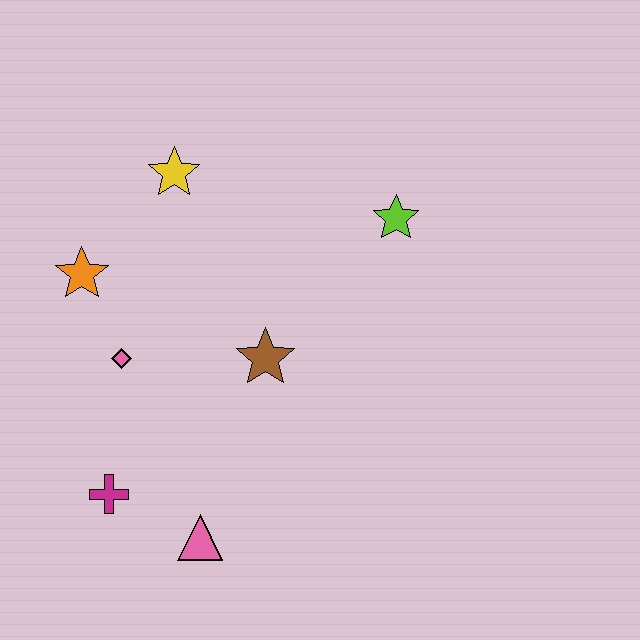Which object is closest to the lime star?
The brown star is closest to the lime star.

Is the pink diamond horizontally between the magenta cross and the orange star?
No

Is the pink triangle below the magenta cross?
Yes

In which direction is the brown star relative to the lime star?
The brown star is below the lime star.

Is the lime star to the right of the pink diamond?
Yes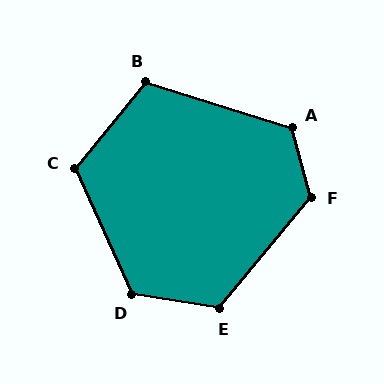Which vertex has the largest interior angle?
F, at approximately 125 degrees.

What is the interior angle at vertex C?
Approximately 117 degrees (obtuse).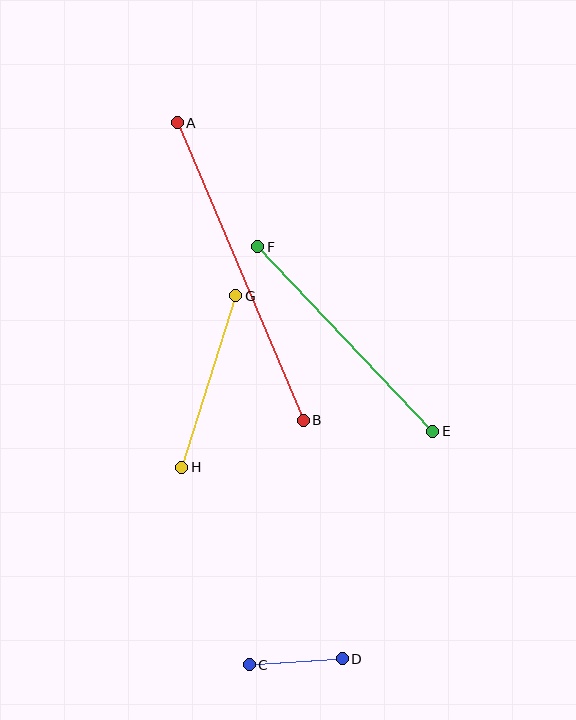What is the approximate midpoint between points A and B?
The midpoint is at approximately (240, 272) pixels.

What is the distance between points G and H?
The distance is approximately 180 pixels.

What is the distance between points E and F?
The distance is approximately 254 pixels.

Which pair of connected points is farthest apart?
Points A and B are farthest apart.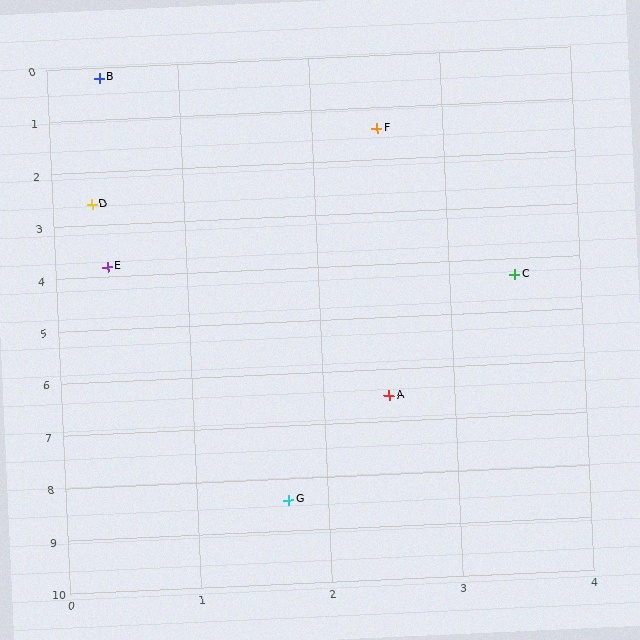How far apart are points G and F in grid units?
Points G and F are about 7.0 grid units apart.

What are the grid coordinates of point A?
Point A is at approximately (2.5, 6.5).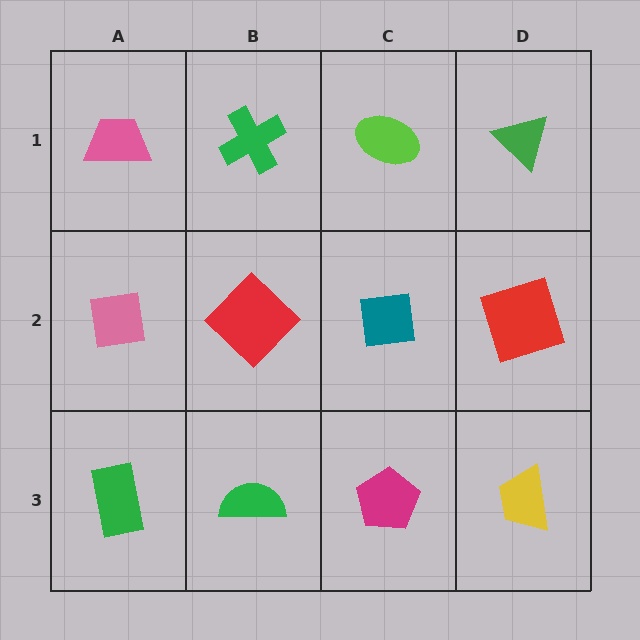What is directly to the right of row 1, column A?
A green cross.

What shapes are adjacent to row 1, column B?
A red diamond (row 2, column B), a pink trapezoid (row 1, column A), a lime ellipse (row 1, column C).